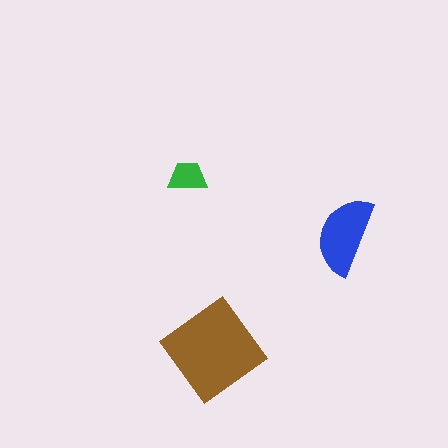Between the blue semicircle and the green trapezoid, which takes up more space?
The blue semicircle.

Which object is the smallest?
The green trapezoid.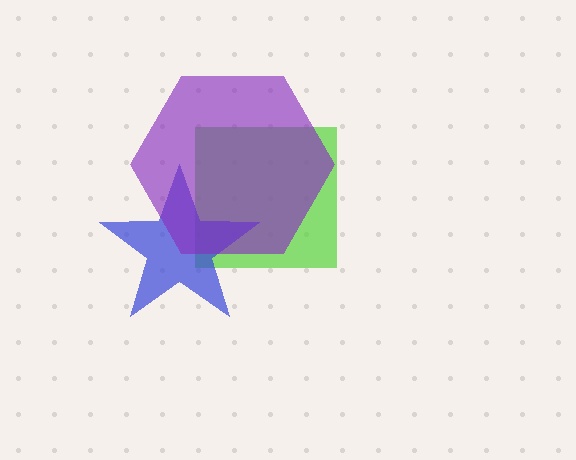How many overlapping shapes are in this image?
There are 3 overlapping shapes in the image.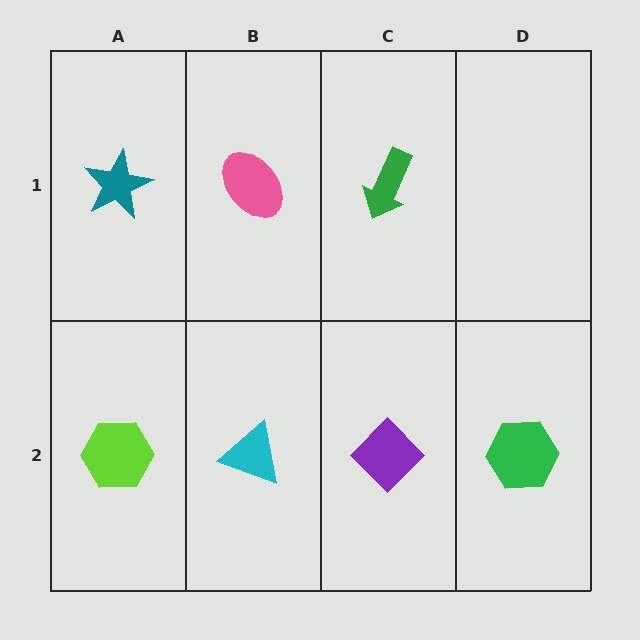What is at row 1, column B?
A pink ellipse.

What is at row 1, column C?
A green arrow.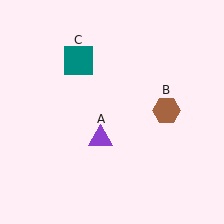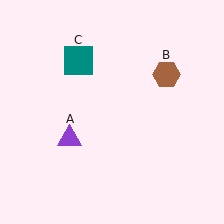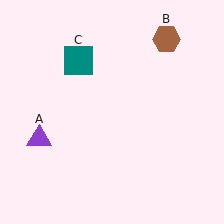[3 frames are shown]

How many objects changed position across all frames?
2 objects changed position: purple triangle (object A), brown hexagon (object B).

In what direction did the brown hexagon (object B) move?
The brown hexagon (object B) moved up.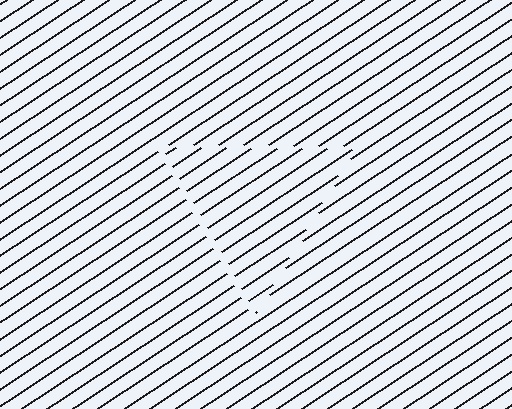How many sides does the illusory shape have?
3 sides — the line-ends trace a triangle.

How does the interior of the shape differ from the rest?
The interior of the shape contains the same grating, shifted by half a period — the contour is defined by the phase discontinuity where line-ends from the inner and outer gratings abut.